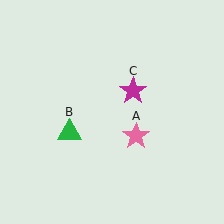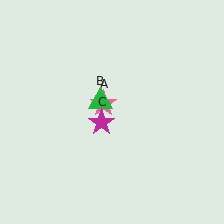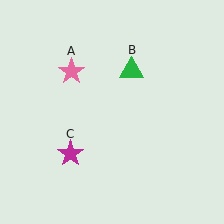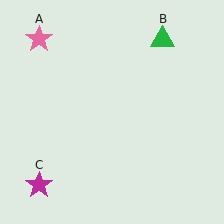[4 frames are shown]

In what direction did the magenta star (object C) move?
The magenta star (object C) moved down and to the left.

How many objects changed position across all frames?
3 objects changed position: pink star (object A), green triangle (object B), magenta star (object C).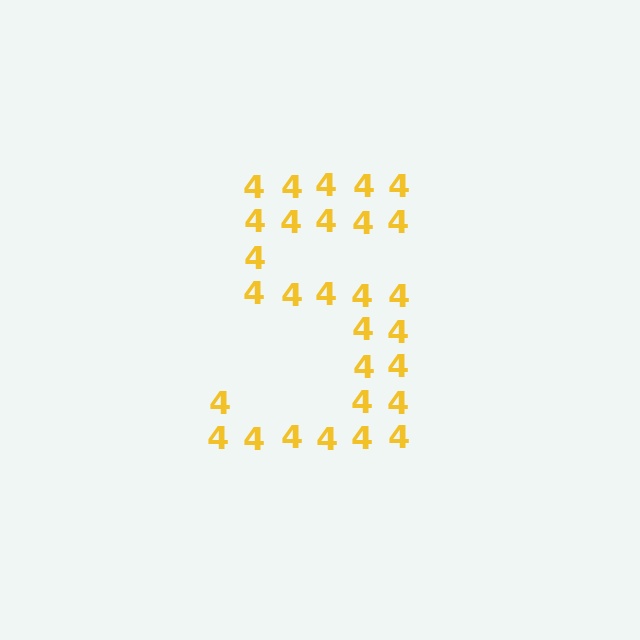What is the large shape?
The large shape is the digit 5.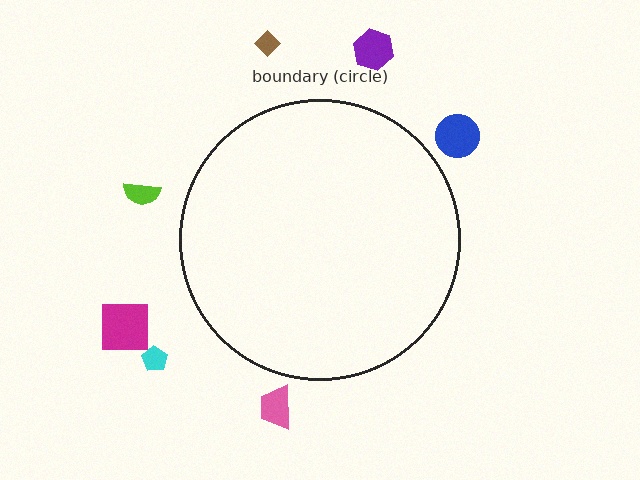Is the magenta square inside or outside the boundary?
Outside.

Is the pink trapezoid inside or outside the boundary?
Outside.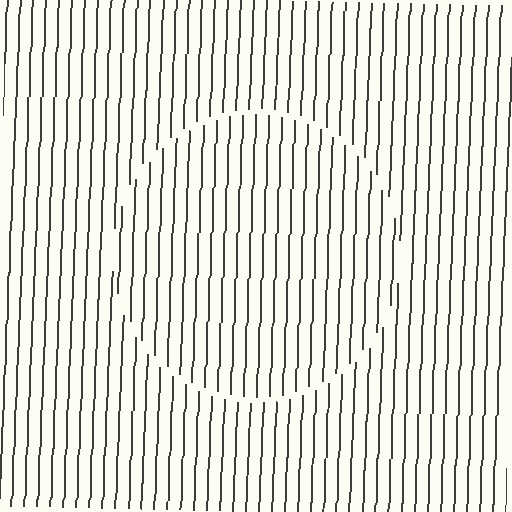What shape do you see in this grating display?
An illusory circle. The interior of the shape contains the same grating, shifted by half a period — the contour is defined by the phase discontinuity where line-ends from the inner and outer gratings abut.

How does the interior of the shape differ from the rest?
The interior of the shape contains the same grating, shifted by half a period — the contour is defined by the phase discontinuity where line-ends from the inner and outer gratings abut.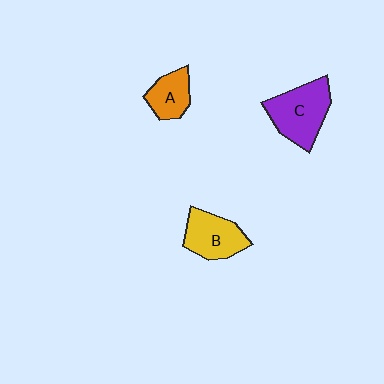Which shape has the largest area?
Shape C (purple).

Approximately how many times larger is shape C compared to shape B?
Approximately 1.3 times.